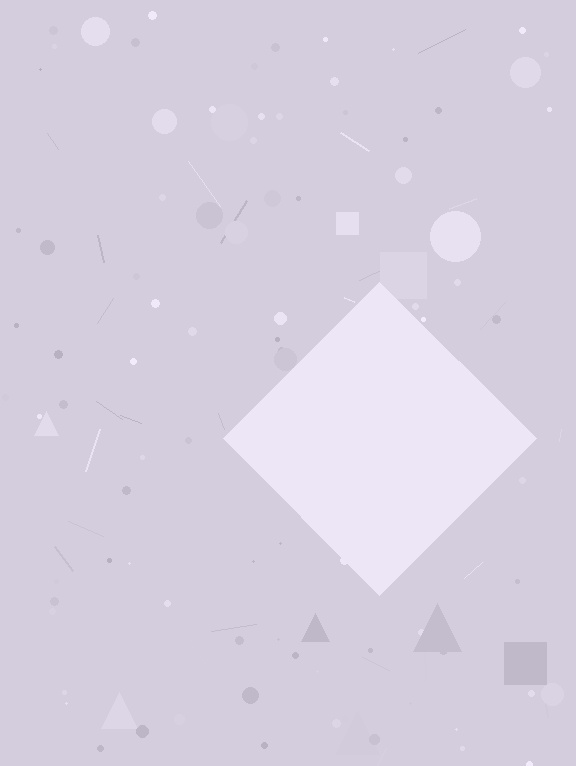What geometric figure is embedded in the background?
A diamond is embedded in the background.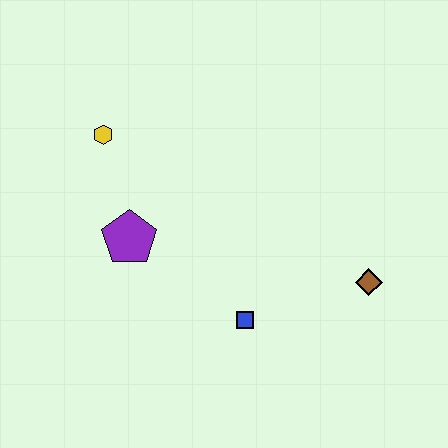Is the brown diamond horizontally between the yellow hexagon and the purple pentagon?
No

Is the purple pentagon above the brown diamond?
Yes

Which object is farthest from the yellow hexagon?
The brown diamond is farthest from the yellow hexagon.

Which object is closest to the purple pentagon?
The yellow hexagon is closest to the purple pentagon.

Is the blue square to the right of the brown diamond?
No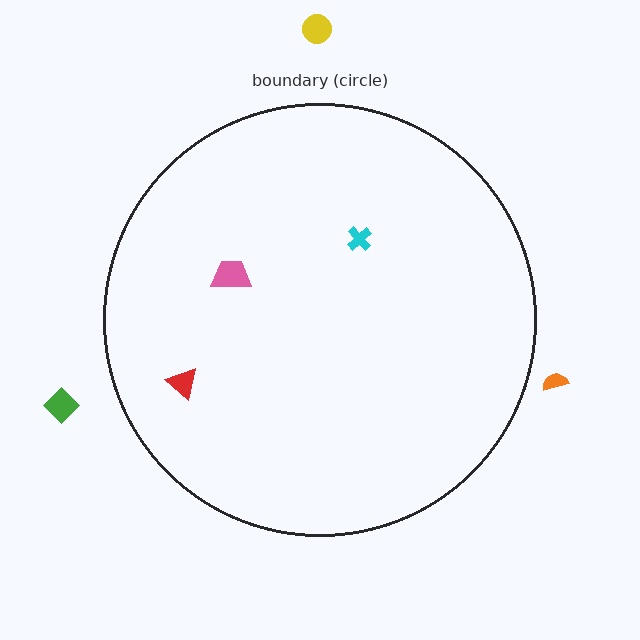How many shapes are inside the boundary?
3 inside, 3 outside.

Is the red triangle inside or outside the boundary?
Inside.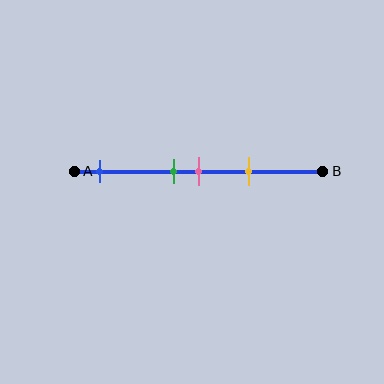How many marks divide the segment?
There are 4 marks dividing the segment.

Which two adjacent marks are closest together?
The green and pink marks are the closest adjacent pair.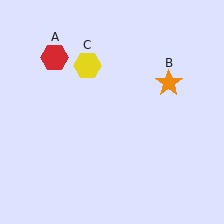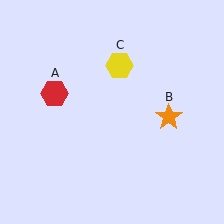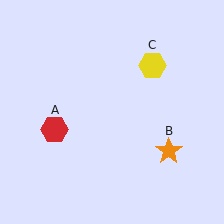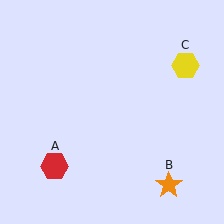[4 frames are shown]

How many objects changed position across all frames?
3 objects changed position: red hexagon (object A), orange star (object B), yellow hexagon (object C).